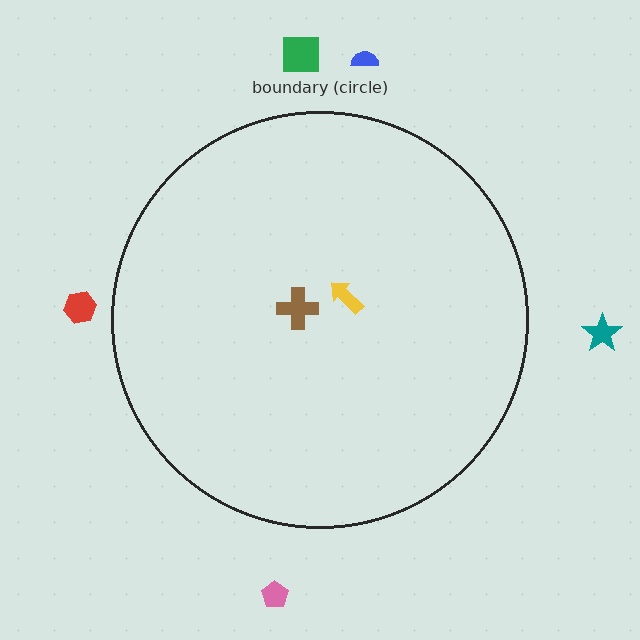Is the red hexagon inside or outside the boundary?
Outside.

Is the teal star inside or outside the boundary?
Outside.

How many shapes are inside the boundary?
2 inside, 5 outside.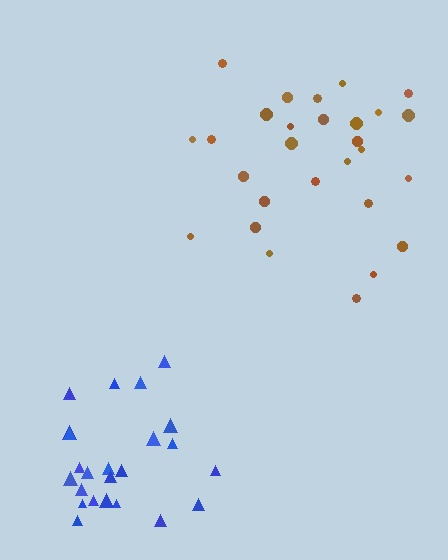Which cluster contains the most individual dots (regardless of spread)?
Brown (28).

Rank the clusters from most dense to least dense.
blue, brown.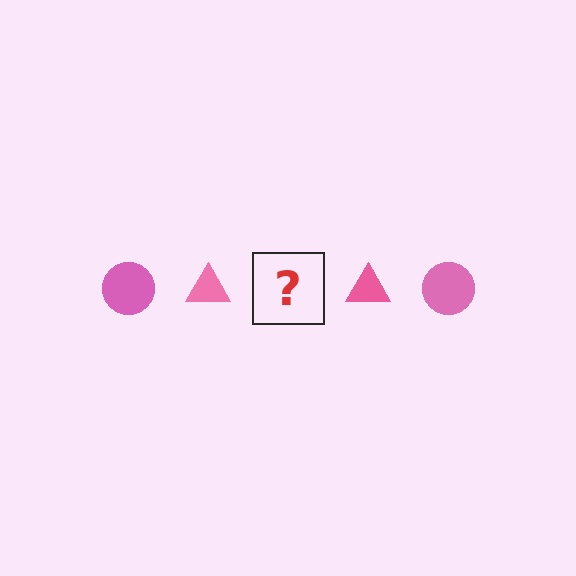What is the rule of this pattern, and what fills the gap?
The rule is that the pattern cycles through circle, triangle shapes in pink. The gap should be filled with a pink circle.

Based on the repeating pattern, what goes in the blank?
The blank should be a pink circle.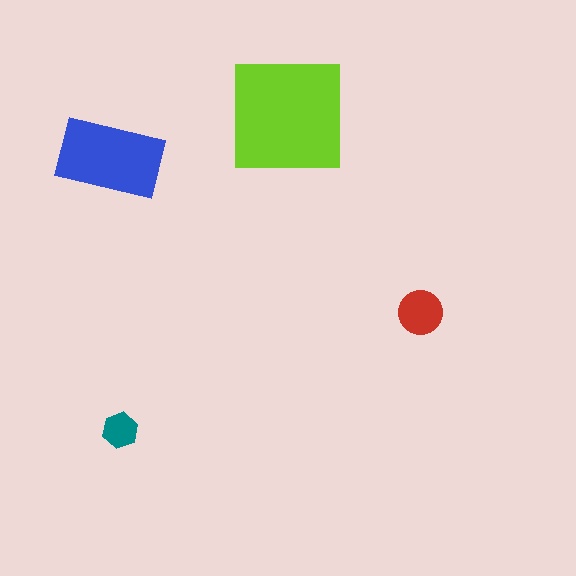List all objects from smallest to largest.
The teal hexagon, the red circle, the blue rectangle, the lime square.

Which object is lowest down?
The teal hexagon is bottommost.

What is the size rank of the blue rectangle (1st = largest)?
2nd.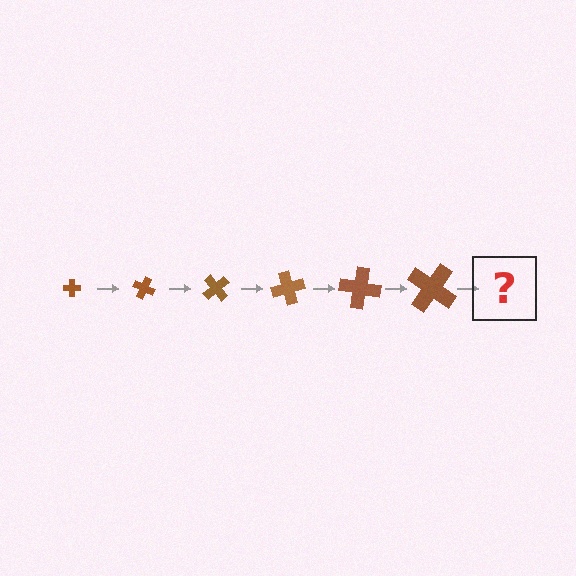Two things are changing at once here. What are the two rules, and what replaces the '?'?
The two rules are that the cross grows larger each step and it rotates 25 degrees each step. The '?' should be a cross, larger than the previous one and rotated 150 degrees from the start.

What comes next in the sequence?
The next element should be a cross, larger than the previous one and rotated 150 degrees from the start.